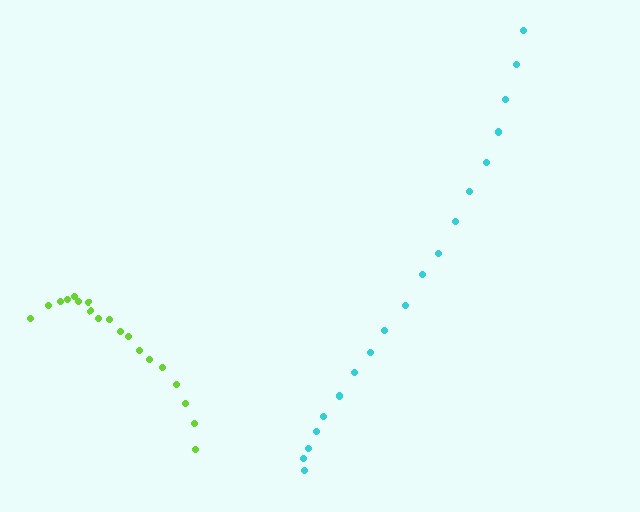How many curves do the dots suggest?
There are 2 distinct paths.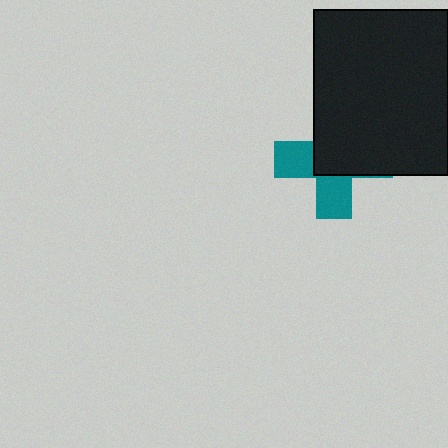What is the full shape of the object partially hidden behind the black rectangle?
The partially hidden object is a teal cross.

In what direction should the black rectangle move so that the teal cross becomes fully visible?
The black rectangle should move toward the upper-right. That is the shortest direction to clear the overlap and leave the teal cross fully visible.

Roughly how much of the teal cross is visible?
A small part of it is visible (roughly 42%).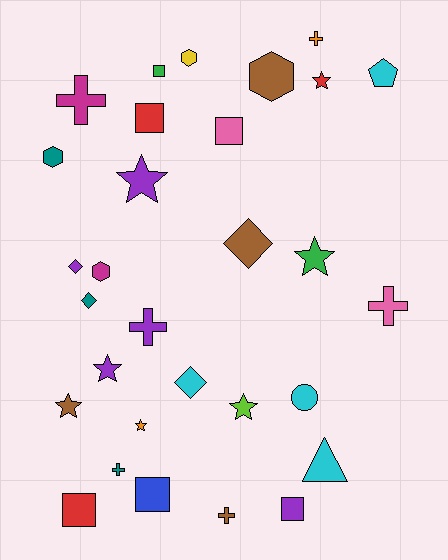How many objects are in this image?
There are 30 objects.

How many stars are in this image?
There are 7 stars.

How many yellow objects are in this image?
There is 1 yellow object.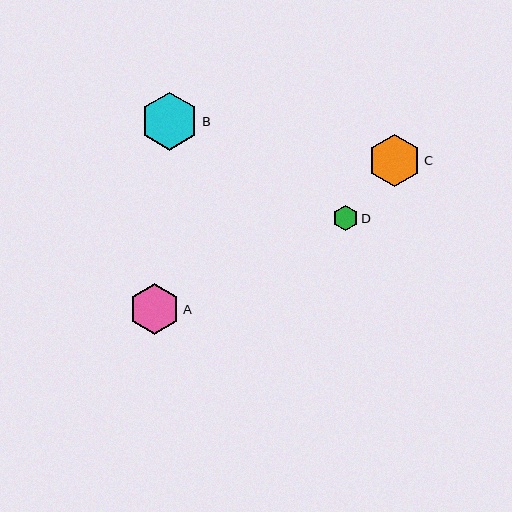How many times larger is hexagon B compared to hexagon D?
Hexagon B is approximately 2.3 times the size of hexagon D.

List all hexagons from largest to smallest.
From largest to smallest: B, C, A, D.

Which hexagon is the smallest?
Hexagon D is the smallest with a size of approximately 25 pixels.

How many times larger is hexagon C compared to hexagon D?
Hexagon C is approximately 2.1 times the size of hexagon D.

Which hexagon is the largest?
Hexagon B is the largest with a size of approximately 58 pixels.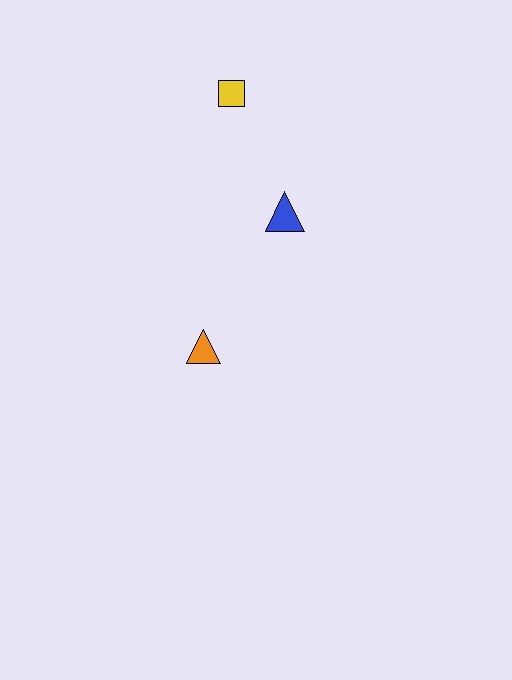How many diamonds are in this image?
There are no diamonds.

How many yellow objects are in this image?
There is 1 yellow object.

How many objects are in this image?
There are 3 objects.